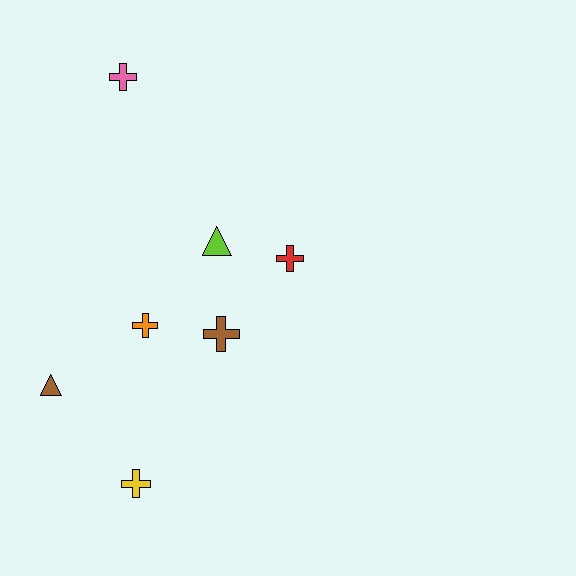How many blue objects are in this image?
There are no blue objects.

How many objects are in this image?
There are 7 objects.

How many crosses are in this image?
There are 5 crosses.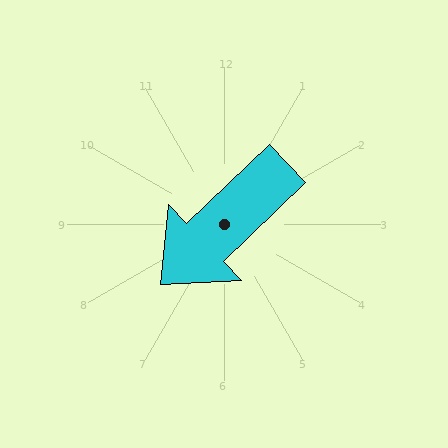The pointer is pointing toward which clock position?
Roughly 8 o'clock.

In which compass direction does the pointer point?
Southwest.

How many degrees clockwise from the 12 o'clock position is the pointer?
Approximately 226 degrees.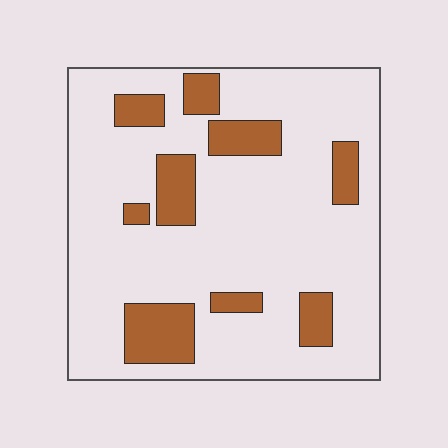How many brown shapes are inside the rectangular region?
9.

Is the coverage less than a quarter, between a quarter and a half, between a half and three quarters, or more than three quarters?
Less than a quarter.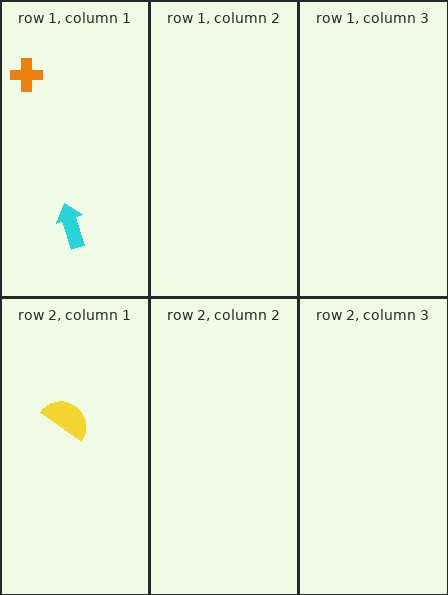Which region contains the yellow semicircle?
The row 2, column 1 region.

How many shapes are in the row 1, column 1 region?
2.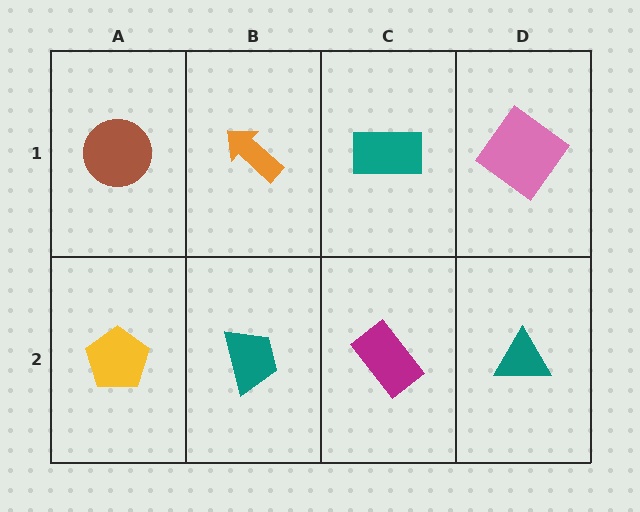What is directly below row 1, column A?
A yellow pentagon.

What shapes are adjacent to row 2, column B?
An orange arrow (row 1, column B), a yellow pentagon (row 2, column A), a magenta rectangle (row 2, column C).